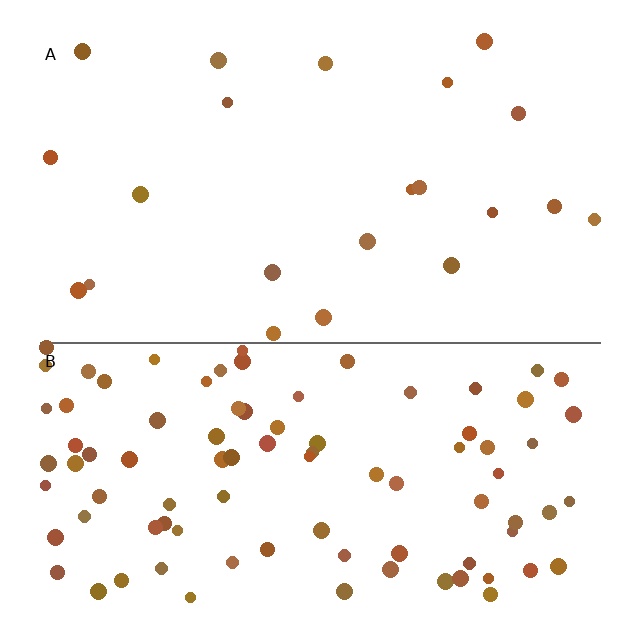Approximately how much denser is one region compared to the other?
Approximately 4.2× — region B over region A.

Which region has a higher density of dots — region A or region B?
B (the bottom).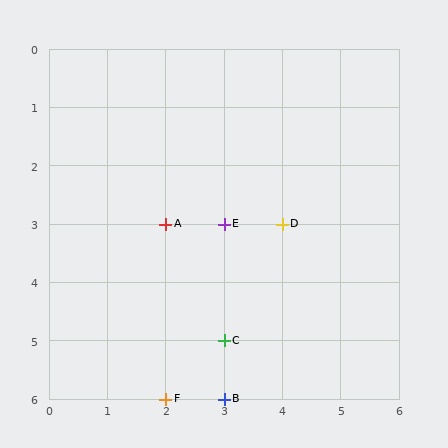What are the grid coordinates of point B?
Point B is at grid coordinates (3, 6).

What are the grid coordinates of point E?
Point E is at grid coordinates (3, 3).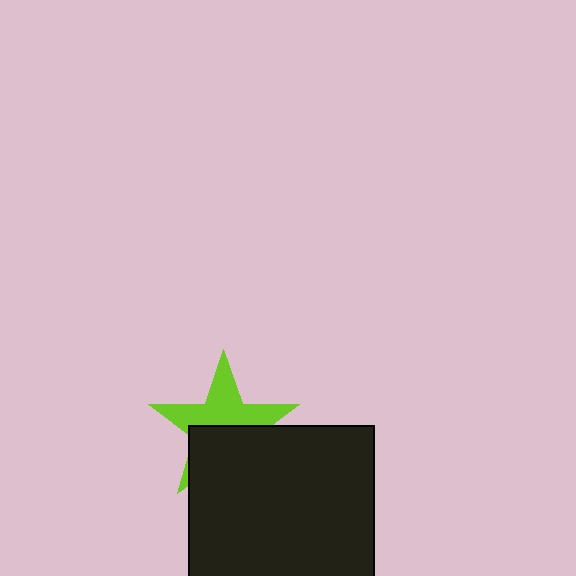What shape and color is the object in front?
The object in front is a black square.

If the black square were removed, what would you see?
You would see the complete lime star.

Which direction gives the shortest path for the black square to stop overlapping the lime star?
Moving down gives the shortest separation.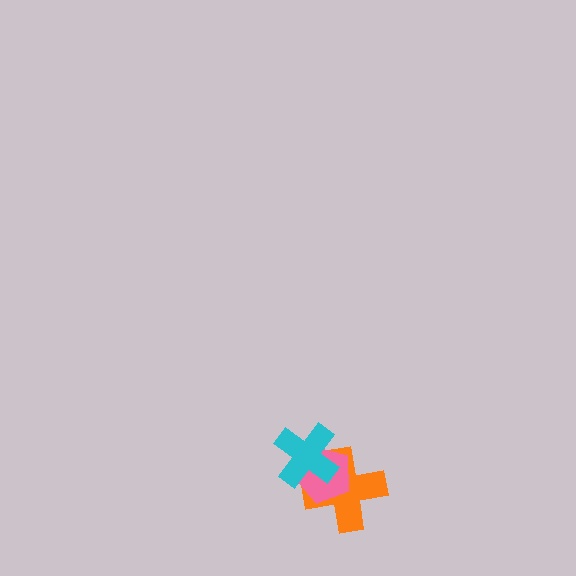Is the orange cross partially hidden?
Yes, it is partially covered by another shape.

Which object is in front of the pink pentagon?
The cyan cross is in front of the pink pentagon.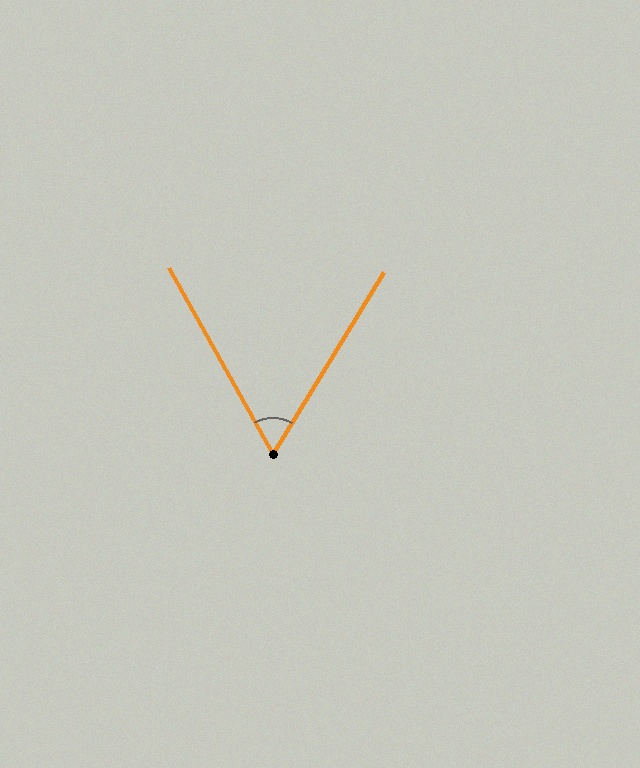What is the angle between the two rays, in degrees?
Approximately 61 degrees.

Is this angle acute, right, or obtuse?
It is acute.